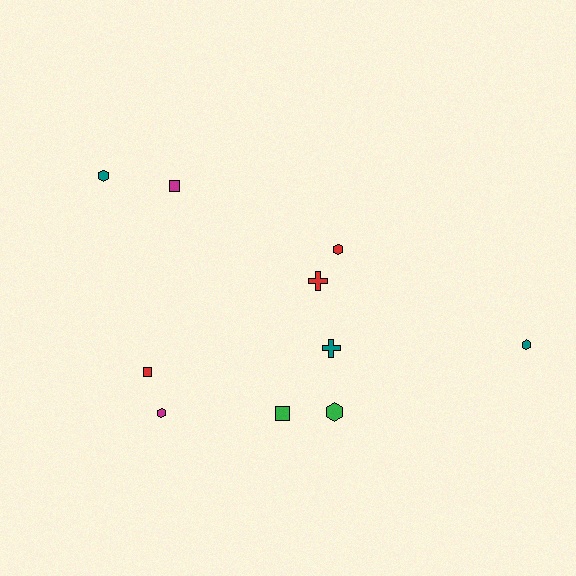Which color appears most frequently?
Teal, with 3 objects.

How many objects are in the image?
There are 10 objects.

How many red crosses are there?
There is 1 red cross.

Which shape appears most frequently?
Hexagon, with 5 objects.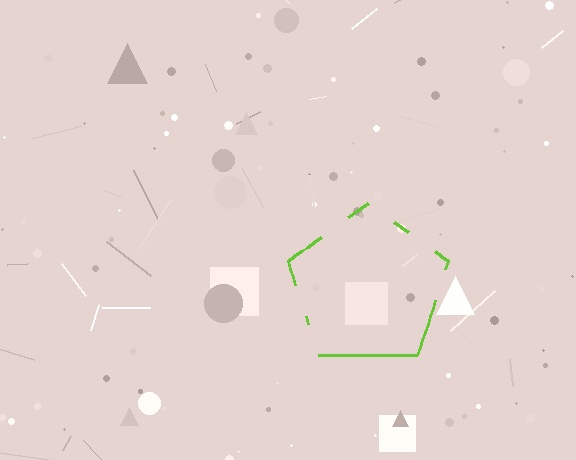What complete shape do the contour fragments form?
The contour fragments form a pentagon.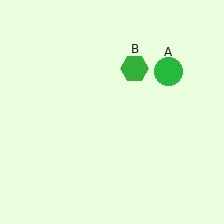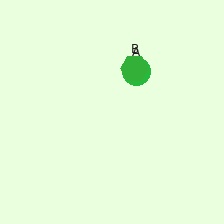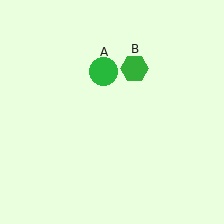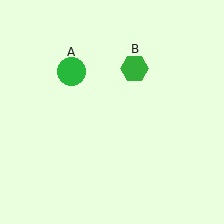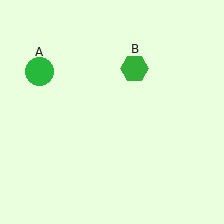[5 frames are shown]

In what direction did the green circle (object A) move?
The green circle (object A) moved left.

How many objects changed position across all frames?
1 object changed position: green circle (object A).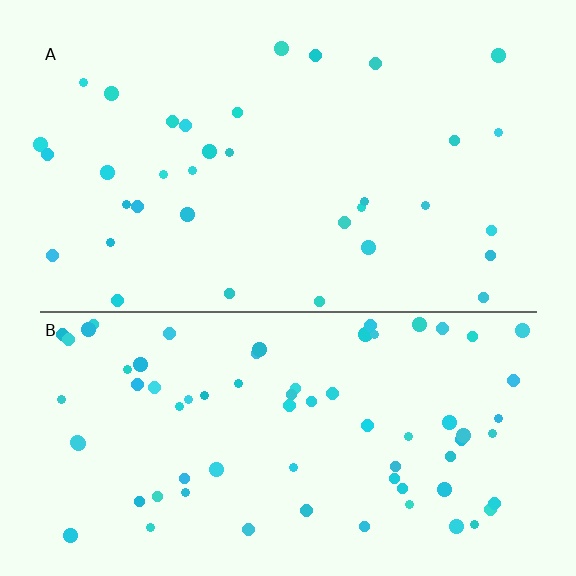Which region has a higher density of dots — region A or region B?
B (the bottom).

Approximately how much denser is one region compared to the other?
Approximately 2.1× — region B over region A.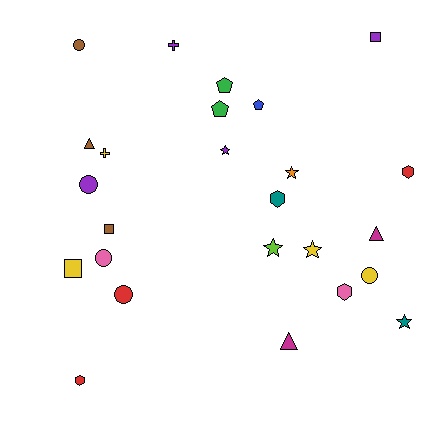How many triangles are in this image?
There are 3 triangles.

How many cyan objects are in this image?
There are no cyan objects.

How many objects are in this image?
There are 25 objects.